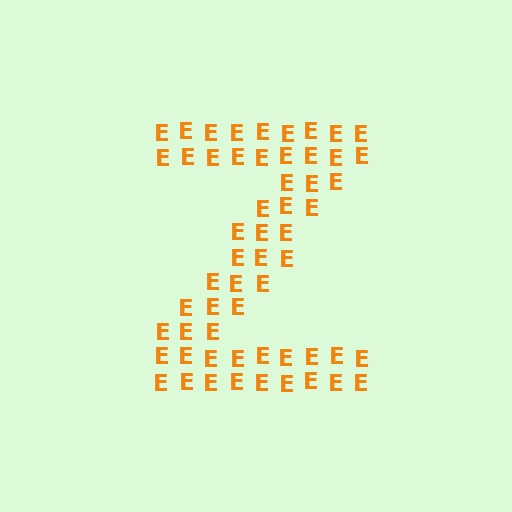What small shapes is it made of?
It is made of small letter E's.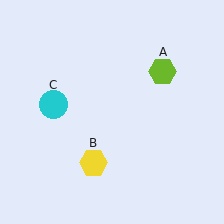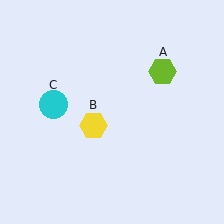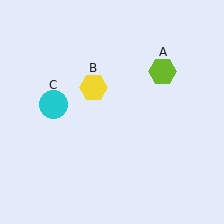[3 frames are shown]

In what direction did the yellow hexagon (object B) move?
The yellow hexagon (object B) moved up.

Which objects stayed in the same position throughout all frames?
Lime hexagon (object A) and cyan circle (object C) remained stationary.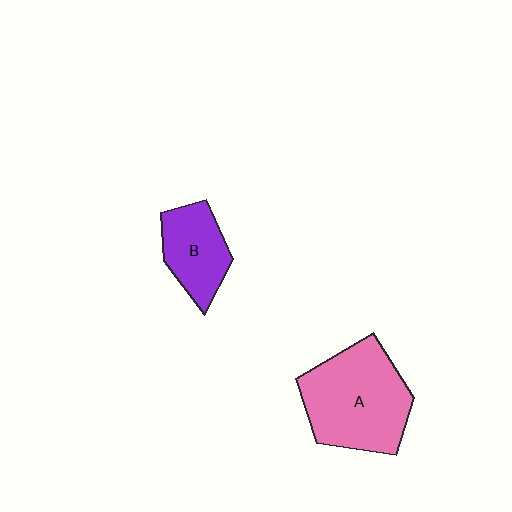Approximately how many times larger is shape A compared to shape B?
Approximately 1.8 times.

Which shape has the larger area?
Shape A (pink).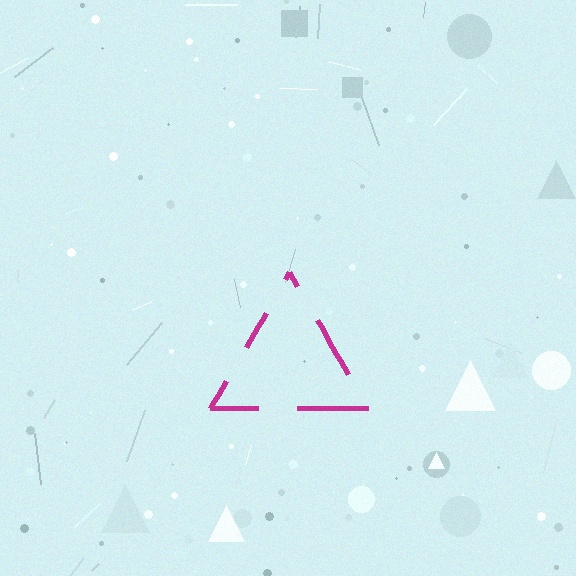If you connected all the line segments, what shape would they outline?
They would outline a triangle.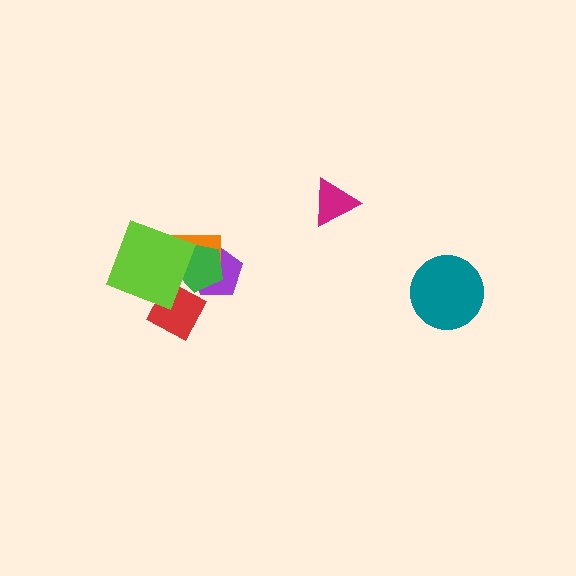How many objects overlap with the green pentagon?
4 objects overlap with the green pentagon.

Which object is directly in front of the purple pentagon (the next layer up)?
The orange rectangle is directly in front of the purple pentagon.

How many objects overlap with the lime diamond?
4 objects overlap with the lime diamond.